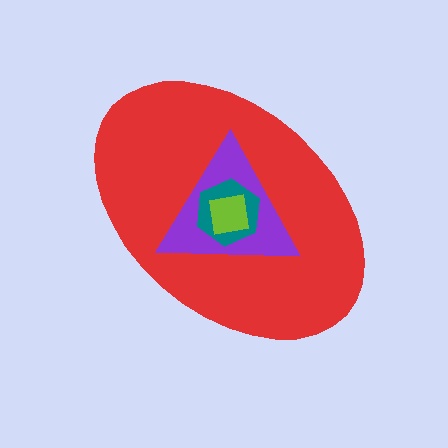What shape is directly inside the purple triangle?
The teal hexagon.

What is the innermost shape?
The lime square.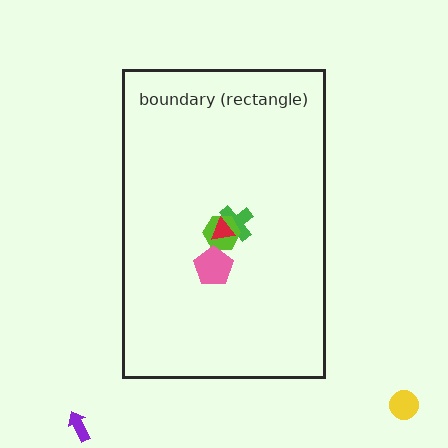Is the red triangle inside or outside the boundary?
Inside.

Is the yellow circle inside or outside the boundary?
Outside.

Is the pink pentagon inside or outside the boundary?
Inside.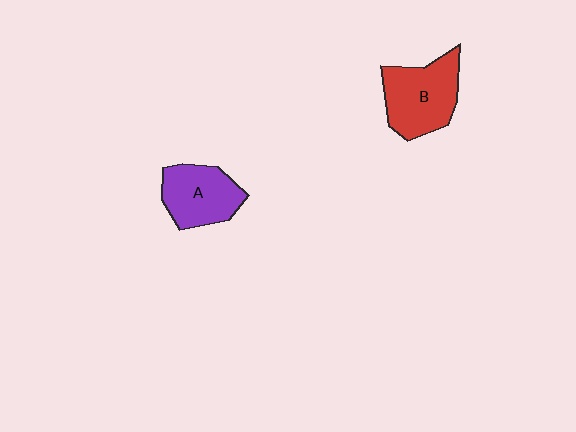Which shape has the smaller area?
Shape A (purple).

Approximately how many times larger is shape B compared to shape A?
Approximately 1.2 times.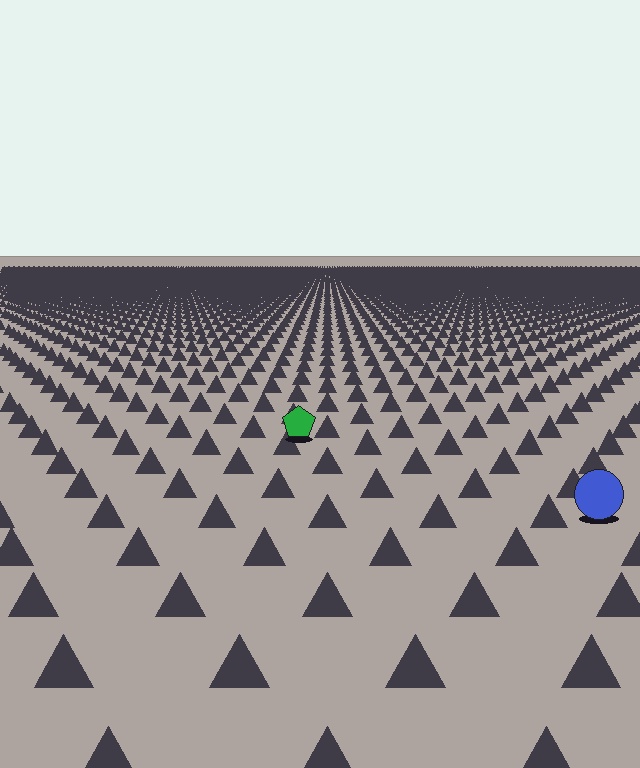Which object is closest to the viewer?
The blue circle is closest. The texture marks near it are larger and more spread out.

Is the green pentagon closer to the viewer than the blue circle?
No. The blue circle is closer — you can tell from the texture gradient: the ground texture is coarser near it.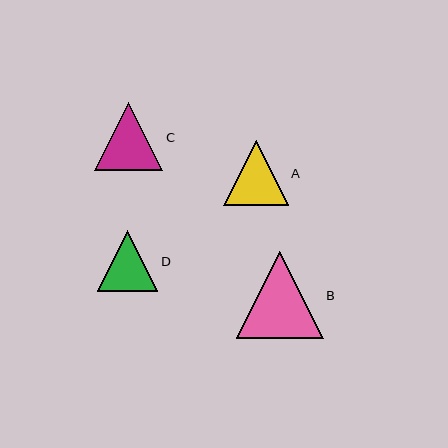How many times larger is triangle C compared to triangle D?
Triangle C is approximately 1.1 times the size of triangle D.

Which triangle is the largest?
Triangle B is the largest with a size of approximately 87 pixels.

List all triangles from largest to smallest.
From largest to smallest: B, C, A, D.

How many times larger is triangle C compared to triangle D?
Triangle C is approximately 1.1 times the size of triangle D.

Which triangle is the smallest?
Triangle D is the smallest with a size of approximately 61 pixels.